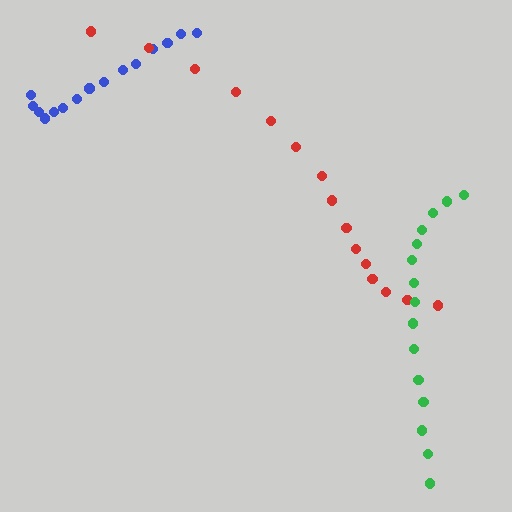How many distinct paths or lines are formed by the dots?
There are 3 distinct paths.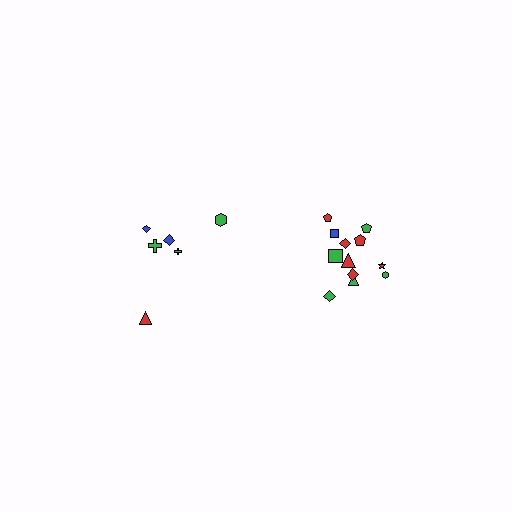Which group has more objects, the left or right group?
The right group.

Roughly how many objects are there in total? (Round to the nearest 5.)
Roughly 20 objects in total.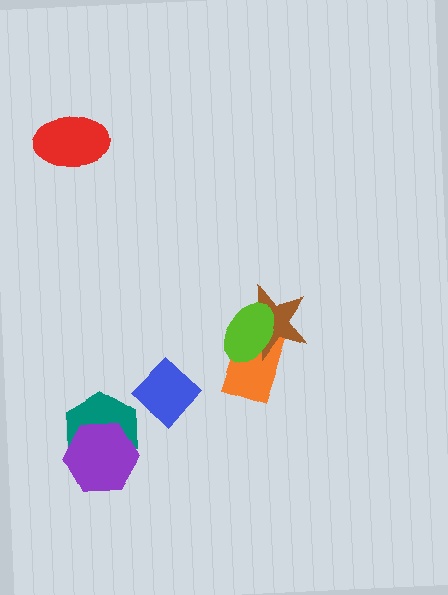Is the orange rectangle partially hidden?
Yes, it is partially covered by another shape.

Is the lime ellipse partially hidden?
No, no other shape covers it.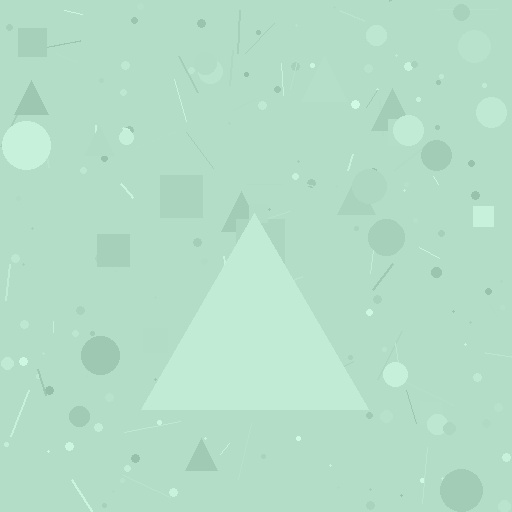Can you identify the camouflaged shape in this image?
The camouflaged shape is a triangle.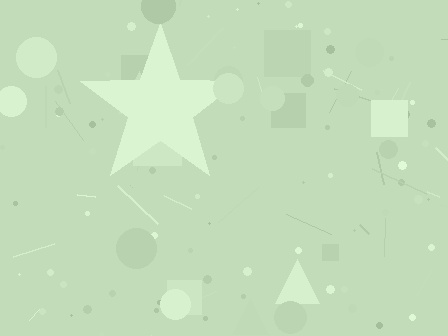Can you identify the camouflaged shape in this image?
The camouflaged shape is a star.